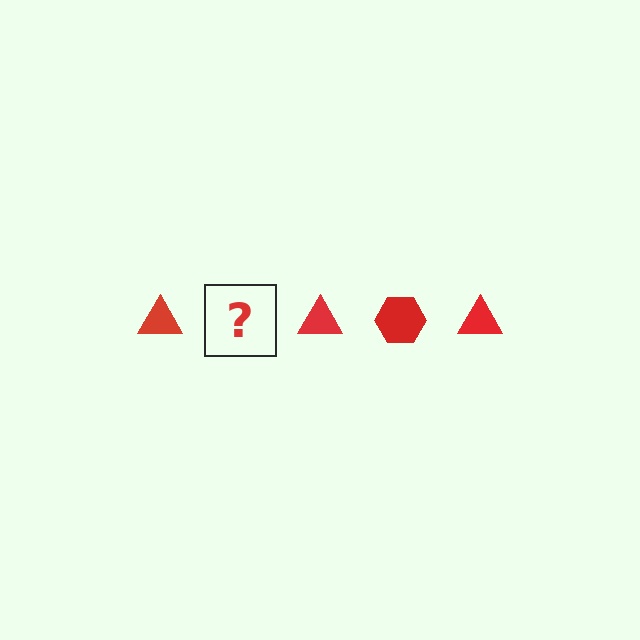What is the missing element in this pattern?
The missing element is a red hexagon.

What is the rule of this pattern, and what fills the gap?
The rule is that the pattern cycles through triangle, hexagon shapes in red. The gap should be filled with a red hexagon.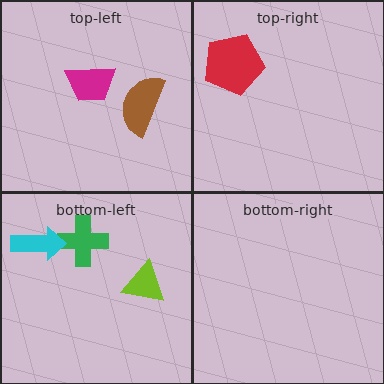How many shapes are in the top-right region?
1.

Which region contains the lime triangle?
The bottom-left region.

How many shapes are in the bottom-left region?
3.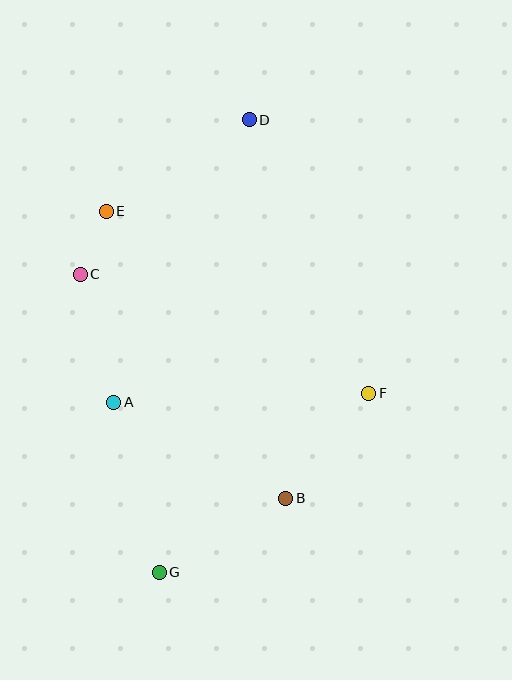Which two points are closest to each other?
Points C and E are closest to each other.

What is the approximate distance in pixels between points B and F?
The distance between B and F is approximately 134 pixels.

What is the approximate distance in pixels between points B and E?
The distance between B and E is approximately 339 pixels.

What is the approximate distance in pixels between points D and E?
The distance between D and E is approximately 169 pixels.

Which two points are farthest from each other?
Points D and G are farthest from each other.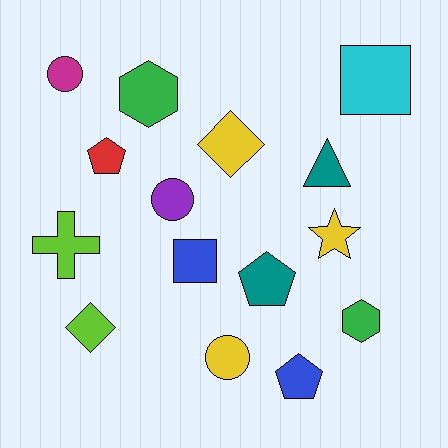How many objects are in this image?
There are 15 objects.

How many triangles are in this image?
There is 1 triangle.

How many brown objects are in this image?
There are no brown objects.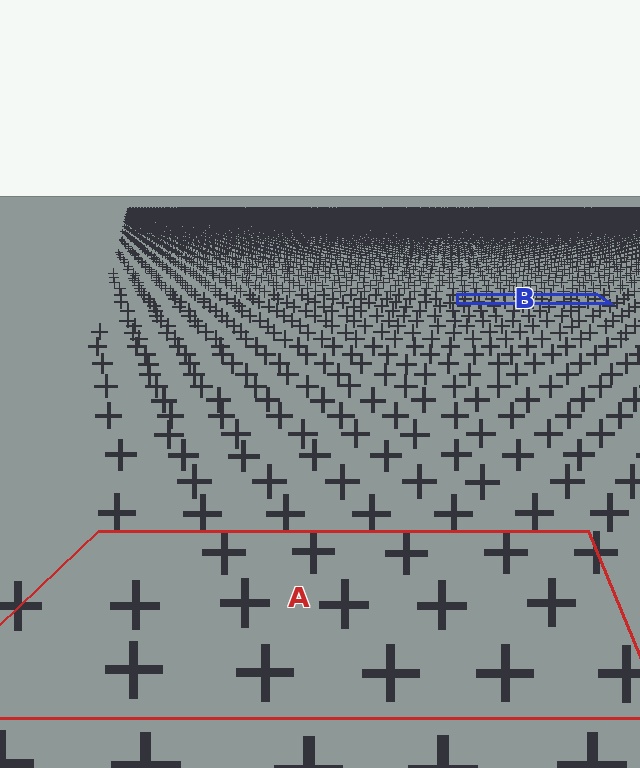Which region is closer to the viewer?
Region A is closer. The texture elements there are larger and more spread out.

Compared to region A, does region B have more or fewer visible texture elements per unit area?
Region B has more texture elements per unit area — they are packed more densely because it is farther away.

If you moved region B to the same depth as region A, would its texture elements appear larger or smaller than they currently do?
They would appear larger. At a closer depth, the same texture elements are projected at a bigger on-screen size.